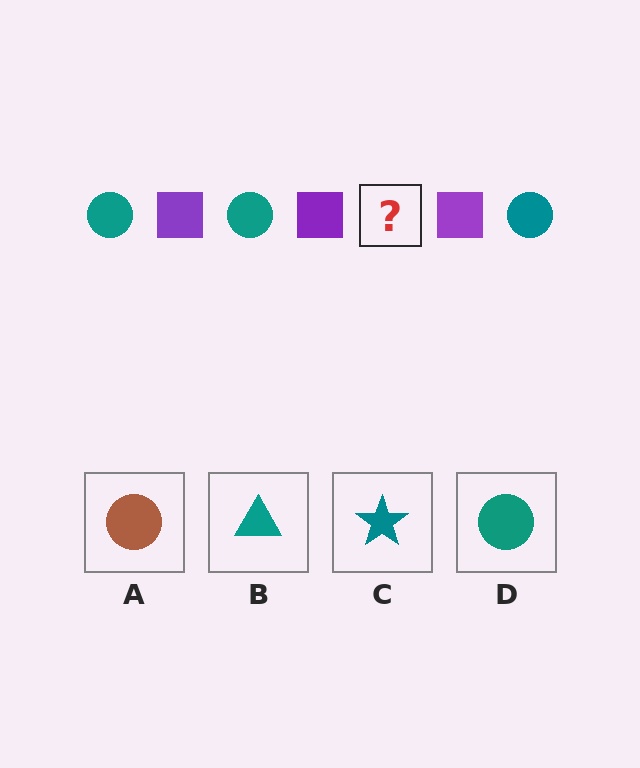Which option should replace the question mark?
Option D.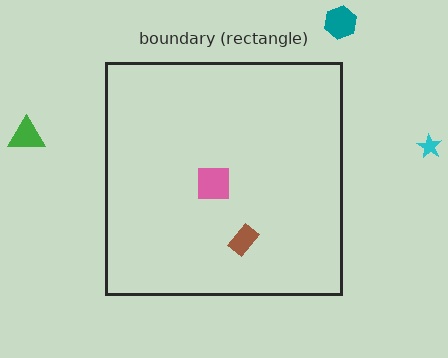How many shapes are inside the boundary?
2 inside, 3 outside.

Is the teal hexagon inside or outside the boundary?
Outside.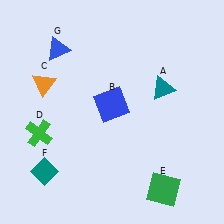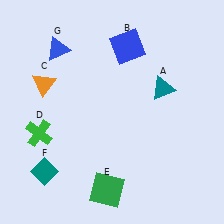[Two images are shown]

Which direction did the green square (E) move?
The green square (E) moved left.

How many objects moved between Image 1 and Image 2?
2 objects moved between the two images.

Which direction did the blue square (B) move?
The blue square (B) moved up.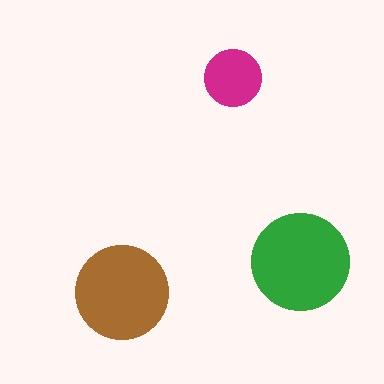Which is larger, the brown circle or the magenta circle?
The brown one.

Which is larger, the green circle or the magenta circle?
The green one.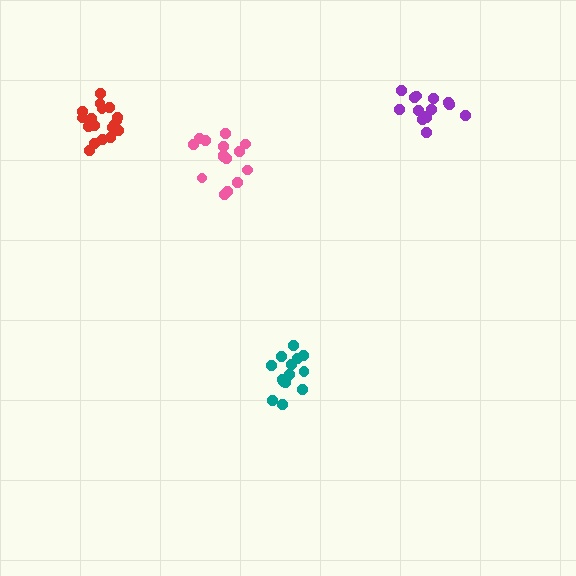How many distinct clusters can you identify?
There are 4 distinct clusters.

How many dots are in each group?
Group 1: 14 dots, Group 2: 14 dots, Group 3: 16 dots, Group 4: 18 dots (62 total).